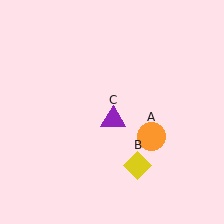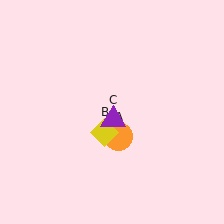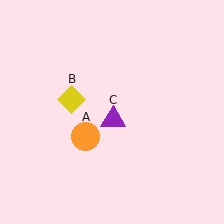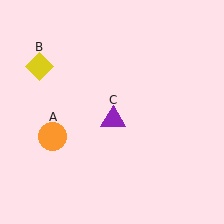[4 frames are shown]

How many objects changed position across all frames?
2 objects changed position: orange circle (object A), yellow diamond (object B).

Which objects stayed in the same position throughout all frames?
Purple triangle (object C) remained stationary.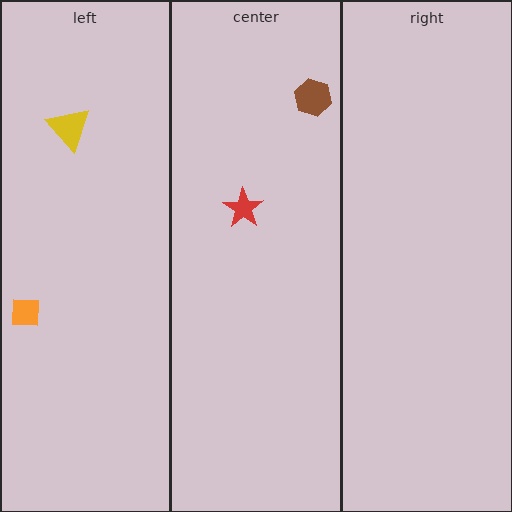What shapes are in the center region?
The brown hexagon, the red star.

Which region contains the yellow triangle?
The left region.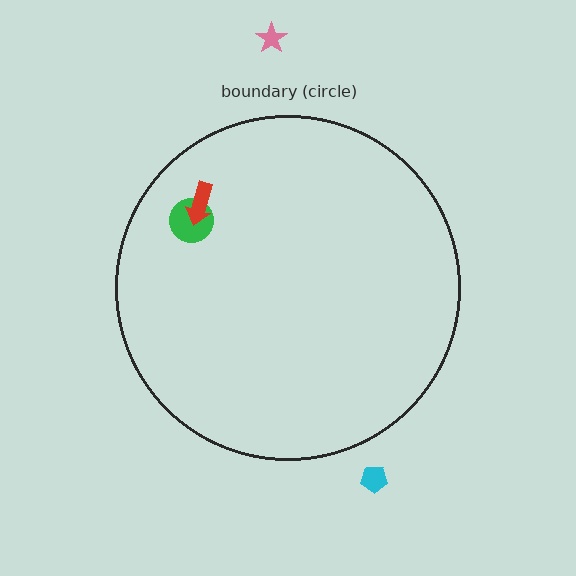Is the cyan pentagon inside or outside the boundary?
Outside.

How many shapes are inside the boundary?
2 inside, 2 outside.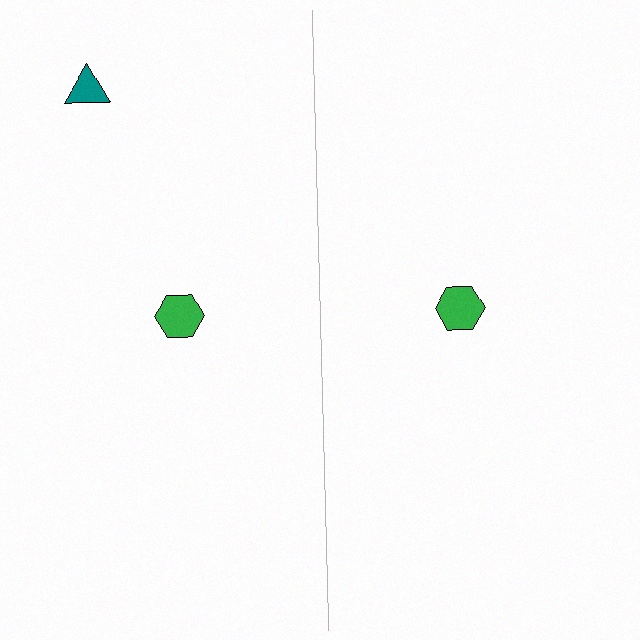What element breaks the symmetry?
A teal triangle is missing from the right side.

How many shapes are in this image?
There are 3 shapes in this image.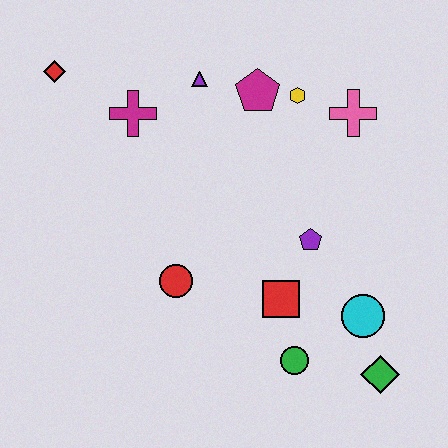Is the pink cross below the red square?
No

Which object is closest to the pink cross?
The yellow hexagon is closest to the pink cross.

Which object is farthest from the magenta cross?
The green diamond is farthest from the magenta cross.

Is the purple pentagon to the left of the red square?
No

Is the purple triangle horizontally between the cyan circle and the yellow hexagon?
No